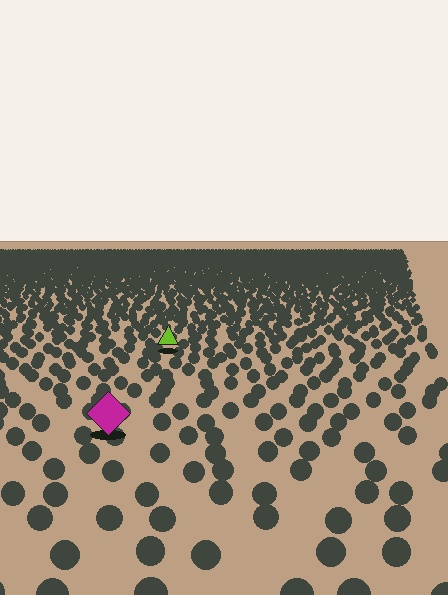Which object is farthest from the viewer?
The lime triangle is farthest from the viewer. It appears smaller and the ground texture around it is denser.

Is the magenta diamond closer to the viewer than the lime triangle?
Yes. The magenta diamond is closer — you can tell from the texture gradient: the ground texture is coarser near it.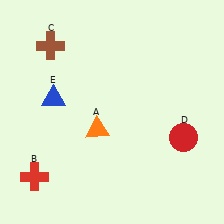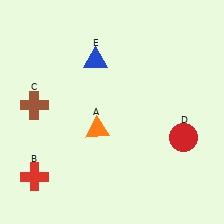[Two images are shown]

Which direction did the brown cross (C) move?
The brown cross (C) moved down.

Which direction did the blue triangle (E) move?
The blue triangle (E) moved right.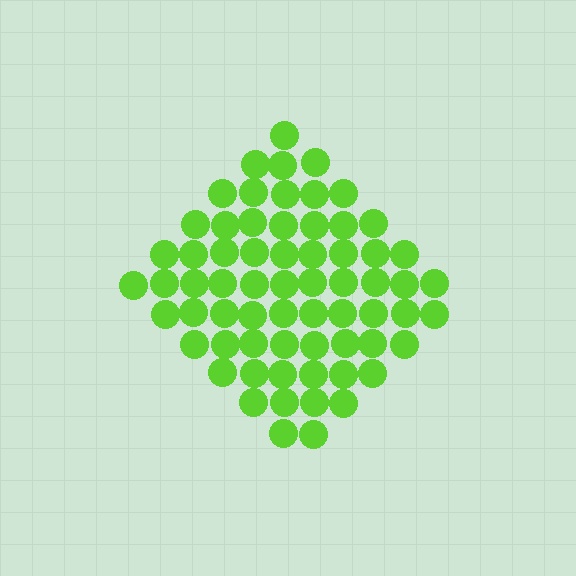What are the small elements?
The small elements are circles.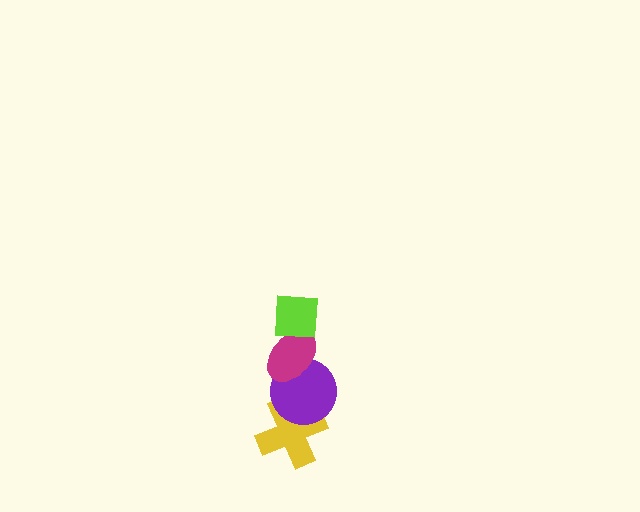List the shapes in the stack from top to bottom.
From top to bottom: the lime square, the magenta ellipse, the purple circle, the yellow cross.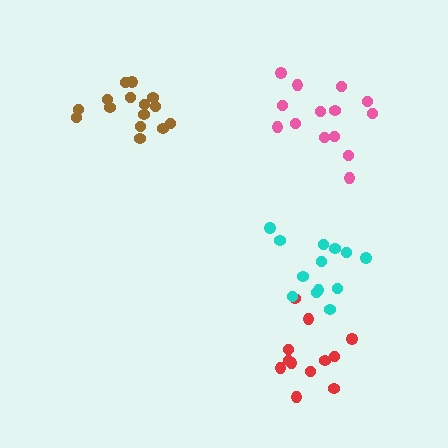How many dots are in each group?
Group 1: 12 dots, Group 2: 14 dots, Group 3: 15 dots, Group 4: 13 dots (54 total).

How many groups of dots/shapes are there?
There are 4 groups.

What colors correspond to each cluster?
The clusters are colored: red, pink, brown, cyan.